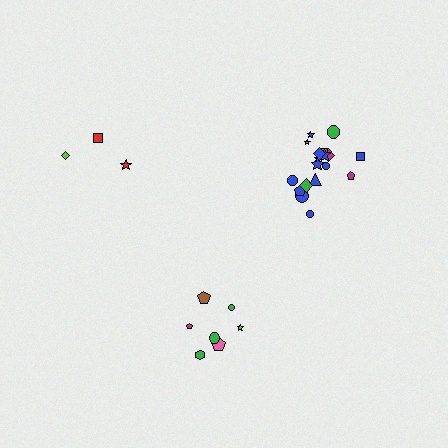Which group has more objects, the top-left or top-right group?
The top-right group.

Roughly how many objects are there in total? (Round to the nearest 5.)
Roughly 30 objects in total.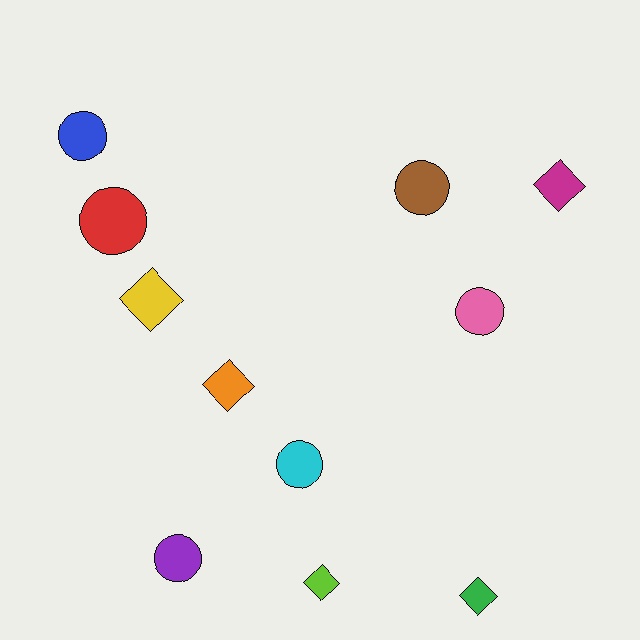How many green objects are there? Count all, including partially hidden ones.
There is 1 green object.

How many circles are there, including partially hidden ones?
There are 6 circles.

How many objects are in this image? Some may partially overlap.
There are 11 objects.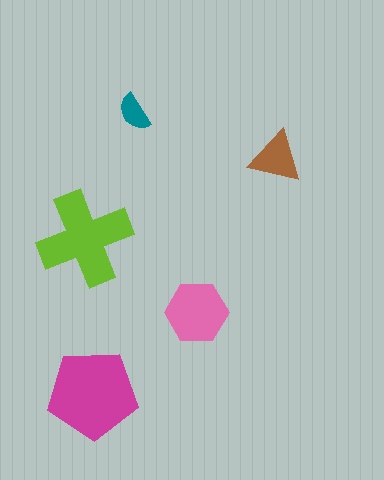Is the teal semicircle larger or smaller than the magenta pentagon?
Smaller.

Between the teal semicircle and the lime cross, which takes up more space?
The lime cross.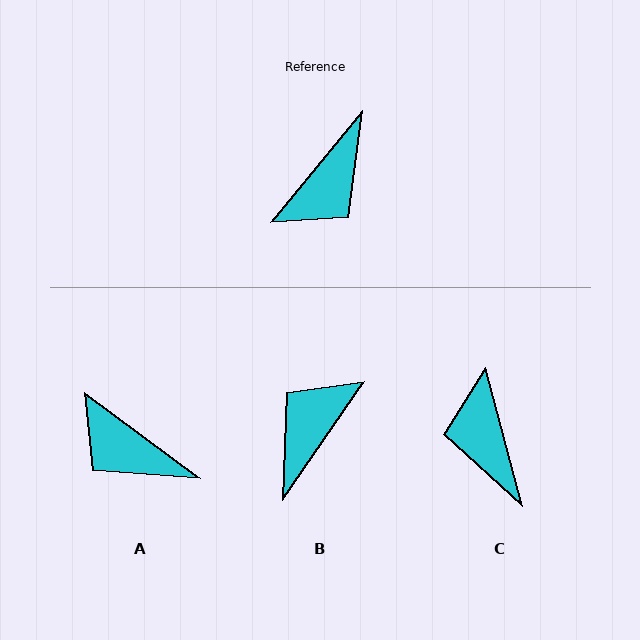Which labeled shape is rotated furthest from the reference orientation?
B, about 175 degrees away.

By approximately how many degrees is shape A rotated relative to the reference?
Approximately 87 degrees clockwise.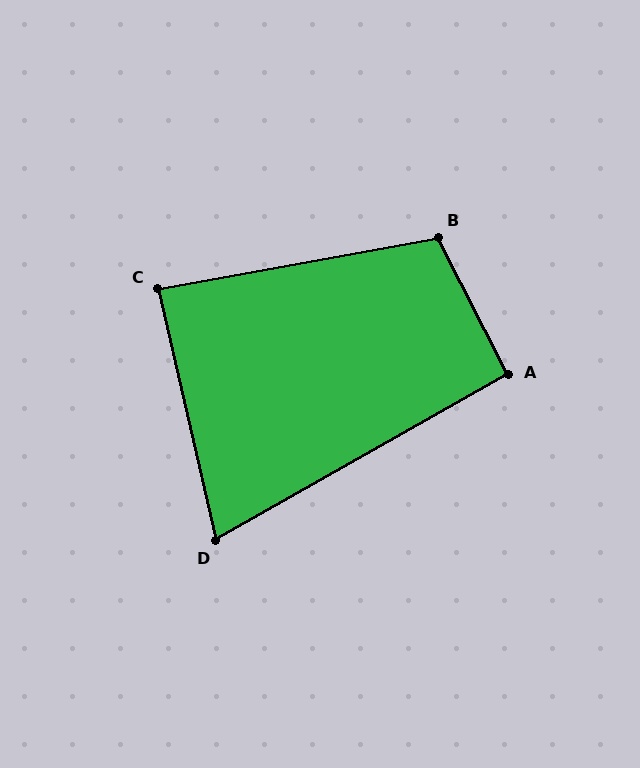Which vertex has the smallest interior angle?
D, at approximately 73 degrees.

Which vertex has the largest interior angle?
B, at approximately 107 degrees.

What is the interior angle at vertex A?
Approximately 93 degrees (approximately right).